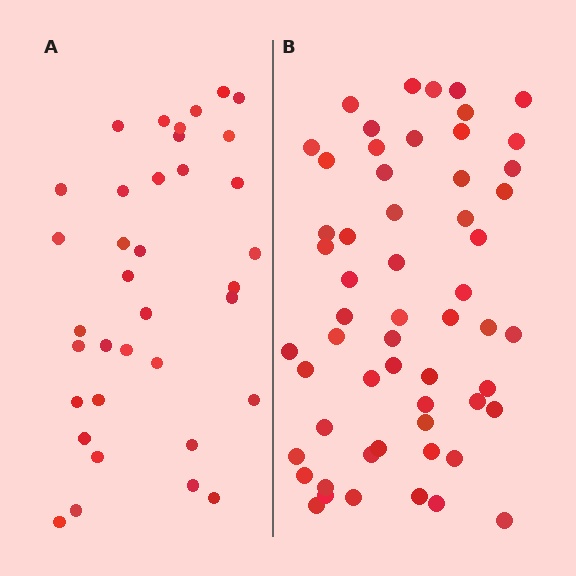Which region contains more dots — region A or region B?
Region B (the right region) has more dots.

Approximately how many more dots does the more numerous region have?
Region B has approximately 20 more dots than region A.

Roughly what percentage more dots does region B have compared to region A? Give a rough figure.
About 60% more.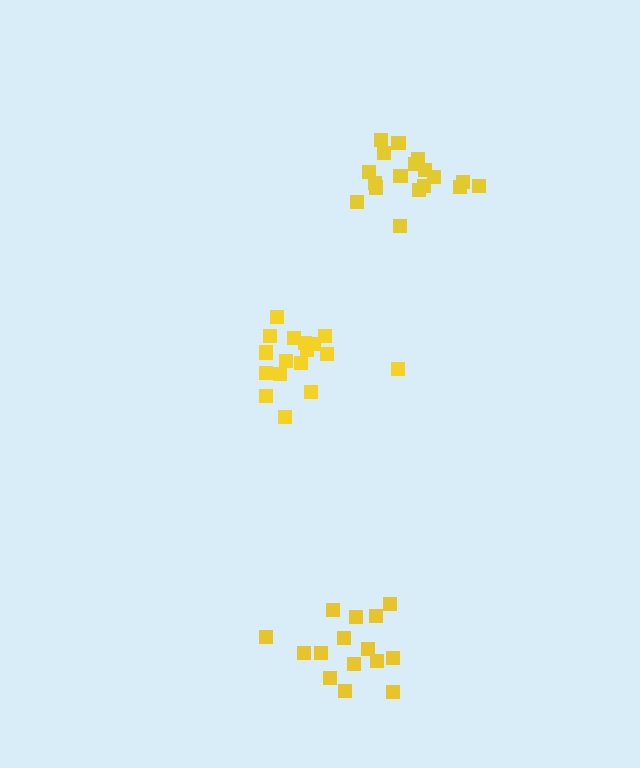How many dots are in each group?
Group 1: 17 dots, Group 2: 18 dots, Group 3: 15 dots (50 total).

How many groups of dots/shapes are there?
There are 3 groups.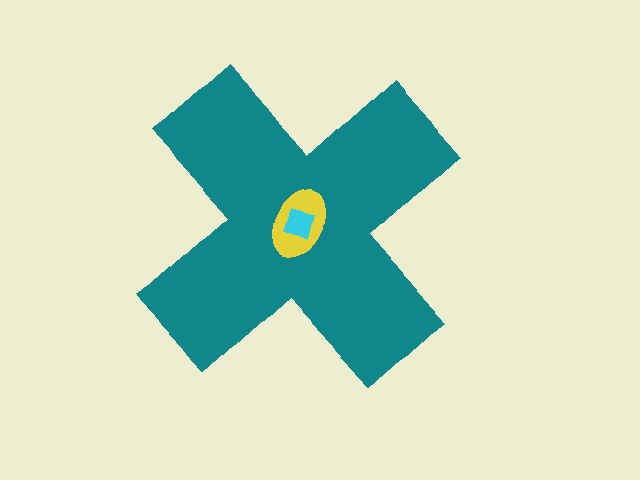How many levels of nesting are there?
3.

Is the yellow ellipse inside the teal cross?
Yes.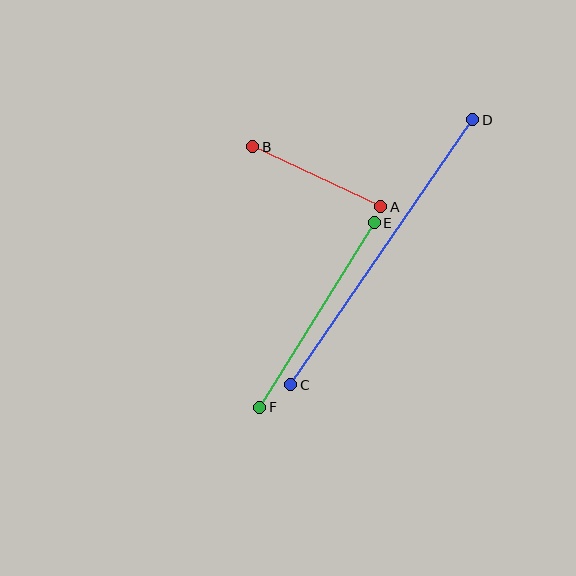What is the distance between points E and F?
The distance is approximately 217 pixels.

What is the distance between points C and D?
The distance is approximately 321 pixels.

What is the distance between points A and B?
The distance is approximately 141 pixels.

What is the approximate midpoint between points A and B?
The midpoint is at approximately (317, 177) pixels.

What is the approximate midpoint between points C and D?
The midpoint is at approximately (382, 252) pixels.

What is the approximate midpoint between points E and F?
The midpoint is at approximately (317, 315) pixels.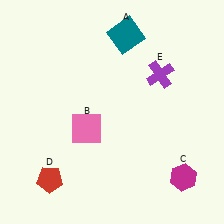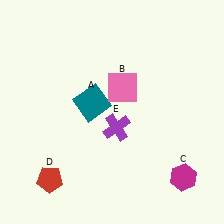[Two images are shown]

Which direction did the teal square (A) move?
The teal square (A) moved down.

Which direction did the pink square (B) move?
The pink square (B) moved up.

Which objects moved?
The objects that moved are: the teal square (A), the pink square (B), the purple cross (E).